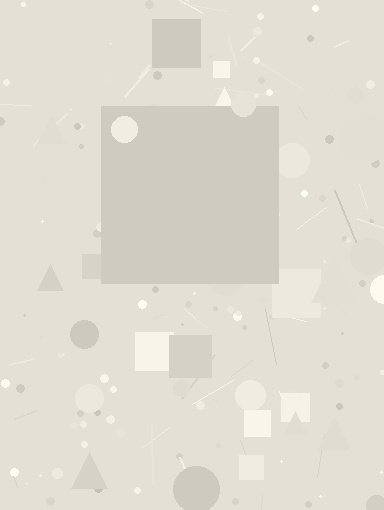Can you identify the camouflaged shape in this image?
The camouflaged shape is a square.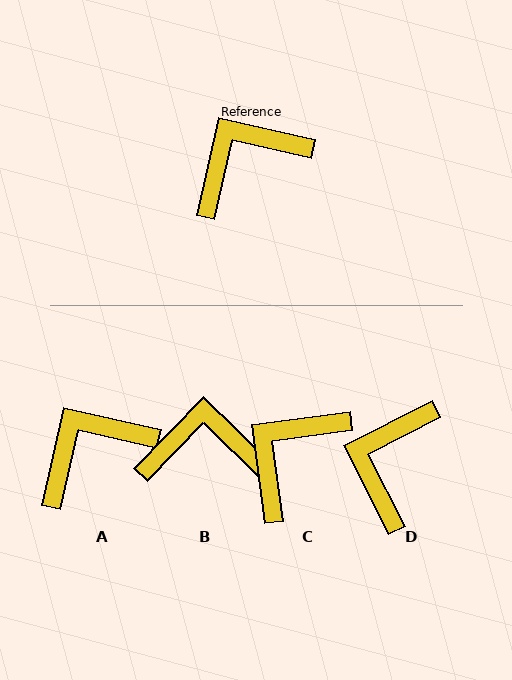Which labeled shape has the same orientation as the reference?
A.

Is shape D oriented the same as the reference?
No, it is off by about 40 degrees.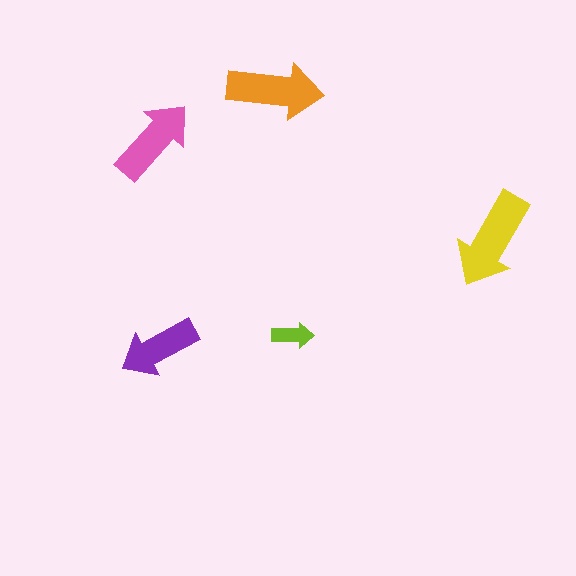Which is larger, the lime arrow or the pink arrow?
The pink one.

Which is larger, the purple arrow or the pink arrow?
The pink one.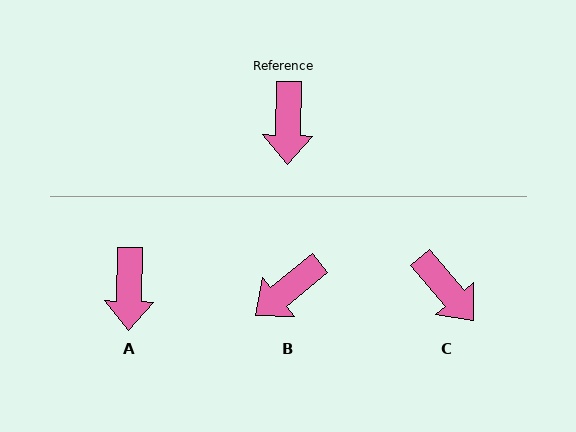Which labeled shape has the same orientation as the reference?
A.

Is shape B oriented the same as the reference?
No, it is off by about 49 degrees.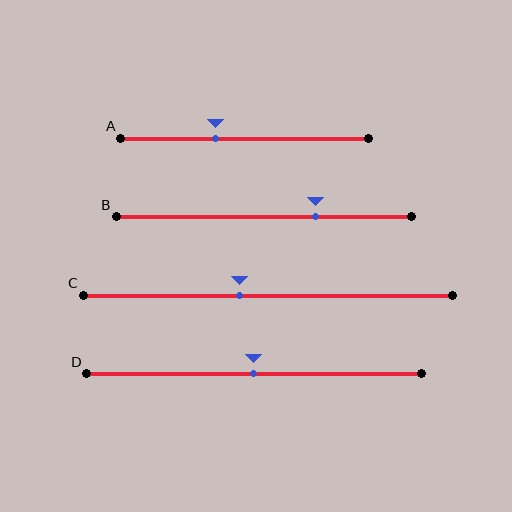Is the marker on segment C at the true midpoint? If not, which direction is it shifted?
No, the marker on segment C is shifted to the left by about 8% of the segment length.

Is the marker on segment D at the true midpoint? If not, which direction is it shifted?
Yes, the marker on segment D is at the true midpoint.